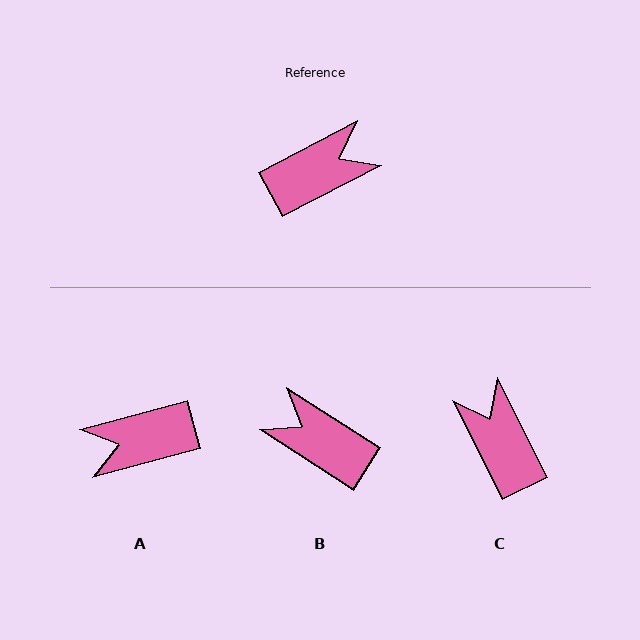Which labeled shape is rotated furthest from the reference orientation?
A, about 167 degrees away.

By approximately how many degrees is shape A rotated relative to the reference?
Approximately 167 degrees counter-clockwise.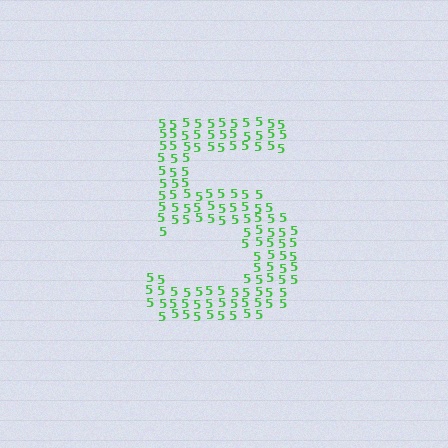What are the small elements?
The small elements are digit 5's.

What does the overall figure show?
The overall figure shows the digit 5.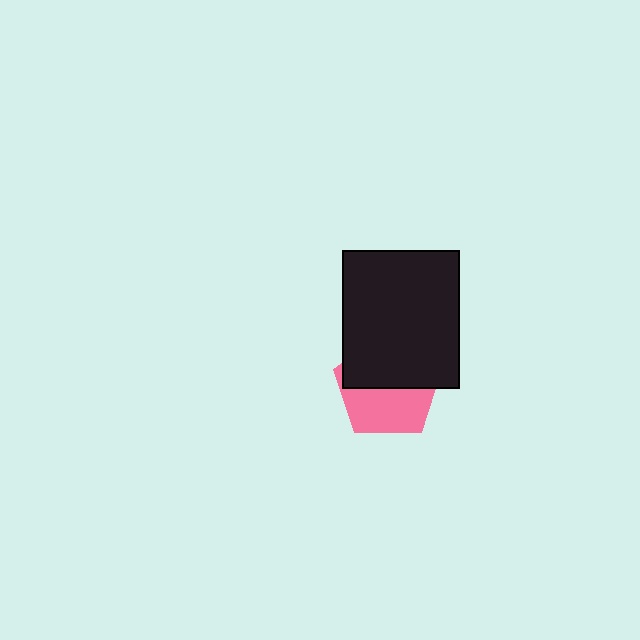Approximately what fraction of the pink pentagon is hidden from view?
Roughly 53% of the pink pentagon is hidden behind the black rectangle.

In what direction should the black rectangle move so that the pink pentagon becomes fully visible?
The black rectangle should move up. That is the shortest direction to clear the overlap and leave the pink pentagon fully visible.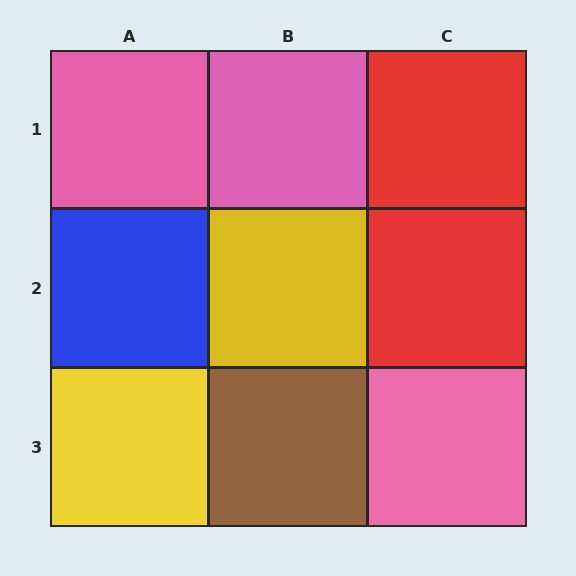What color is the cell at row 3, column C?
Pink.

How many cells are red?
2 cells are red.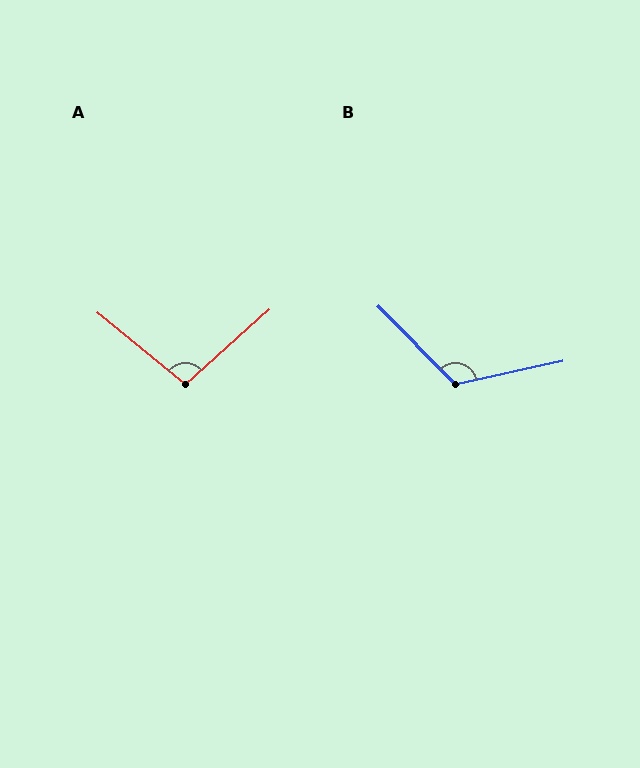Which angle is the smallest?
A, at approximately 99 degrees.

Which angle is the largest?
B, at approximately 123 degrees.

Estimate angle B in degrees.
Approximately 123 degrees.